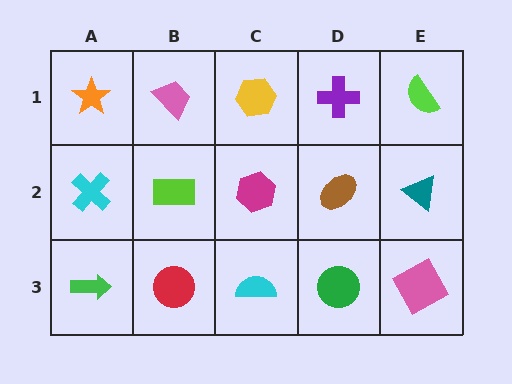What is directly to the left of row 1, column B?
An orange star.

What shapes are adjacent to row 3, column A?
A cyan cross (row 2, column A), a red circle (row 3, column B).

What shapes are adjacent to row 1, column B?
A lime rectangle (row 2, column B), an orange star (row 1, column A), a yellow hexagon (row 1, column C).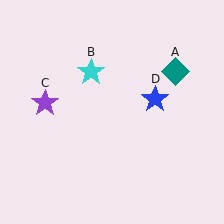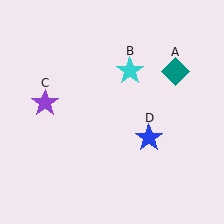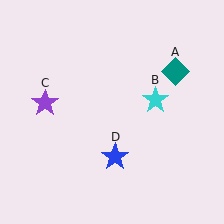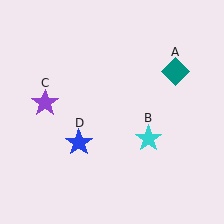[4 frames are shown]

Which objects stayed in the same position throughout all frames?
Teal diamond (object A) and purple star (object C) remained stationary.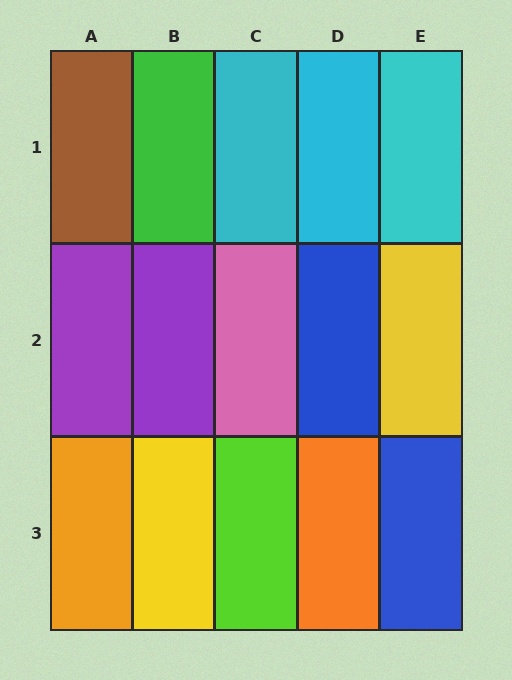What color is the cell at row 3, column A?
Orange.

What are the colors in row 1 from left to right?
Brown, green, cyan, cyan, cyan.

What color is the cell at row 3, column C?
Lime.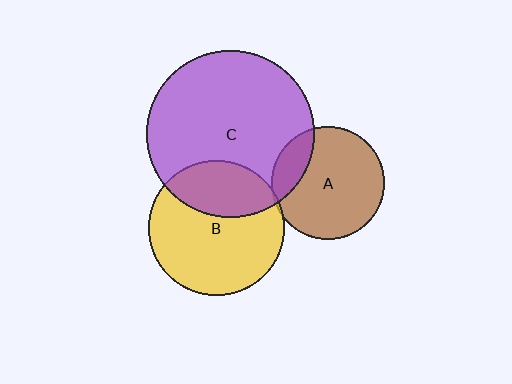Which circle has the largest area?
Circle C (purple).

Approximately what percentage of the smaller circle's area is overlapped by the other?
Approximately 20%.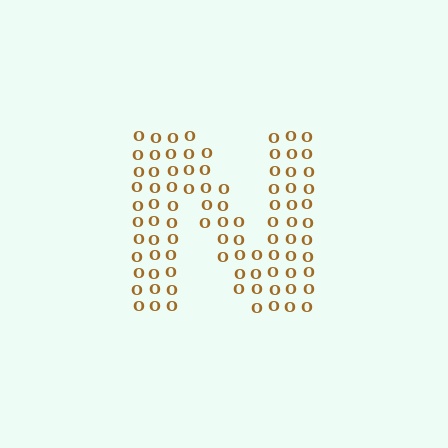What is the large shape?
The large shape is the letter N.